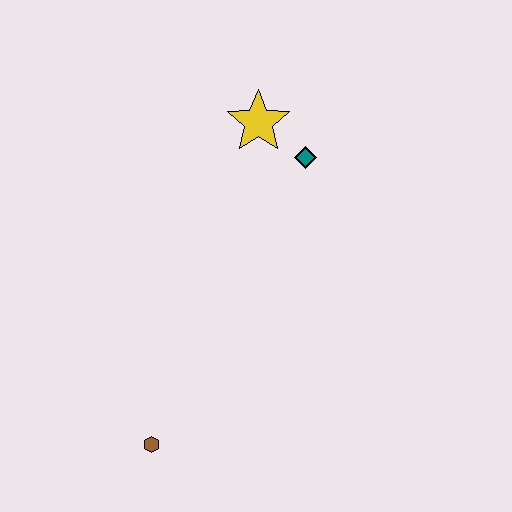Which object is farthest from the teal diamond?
The brown hexagon is farthest from the teal diamond.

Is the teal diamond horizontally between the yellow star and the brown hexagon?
No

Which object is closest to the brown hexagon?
The teal diamond is closest to the brown hexagon.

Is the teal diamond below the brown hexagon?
No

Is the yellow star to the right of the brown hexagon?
Yes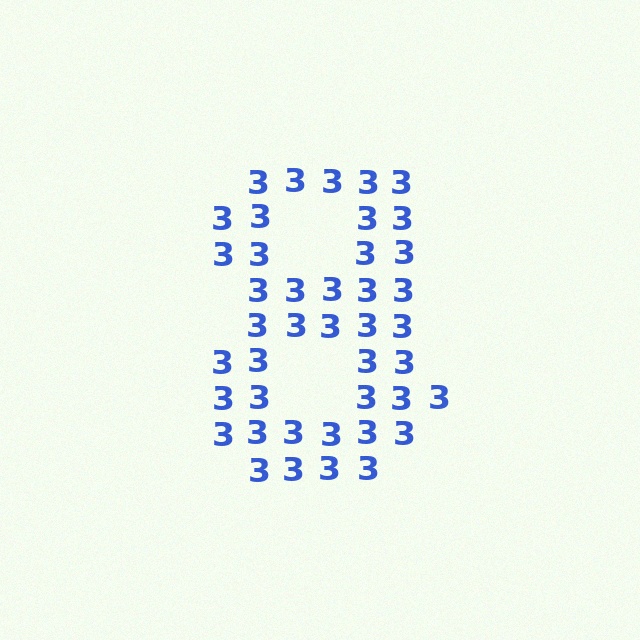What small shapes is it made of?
It is made of small digit 3's.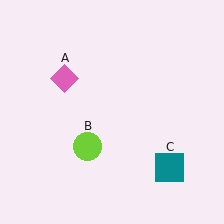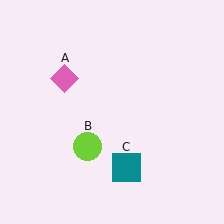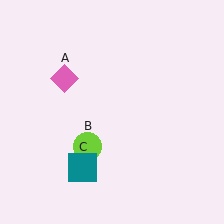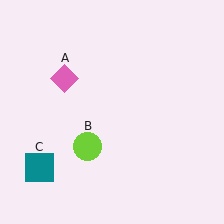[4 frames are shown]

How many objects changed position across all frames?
1 object changed position: teal square (object C).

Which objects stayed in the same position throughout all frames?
Pink diamond (object A) and lime circle (object B) remained stationary.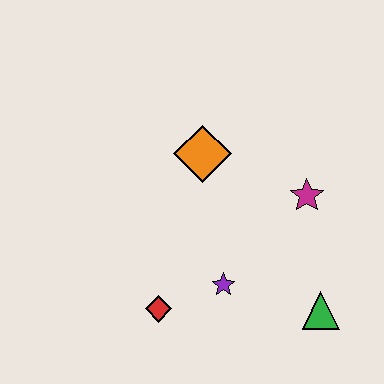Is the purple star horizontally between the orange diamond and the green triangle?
Yes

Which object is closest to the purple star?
The red diamond is closest to the purple star.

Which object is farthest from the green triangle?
The orange diamond is farthest from the green triangle.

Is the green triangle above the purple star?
No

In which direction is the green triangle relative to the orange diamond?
The green triangle is below the orange diamond.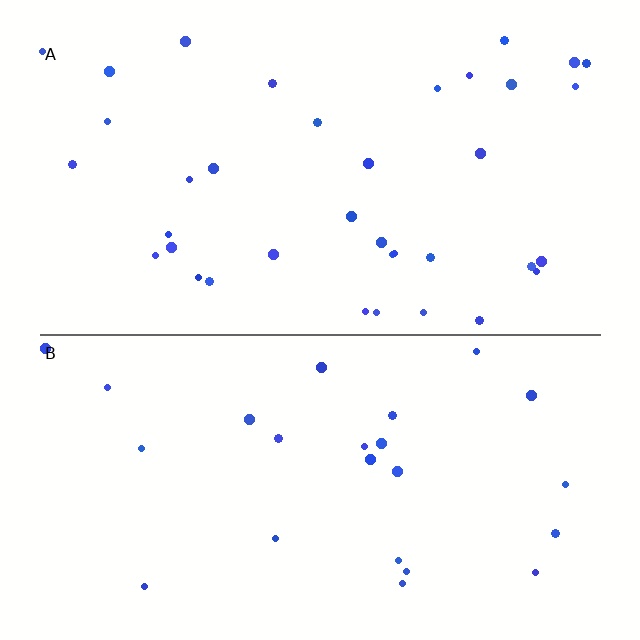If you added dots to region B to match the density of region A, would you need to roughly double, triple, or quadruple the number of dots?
Approximately double.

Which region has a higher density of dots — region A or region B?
A (the top).